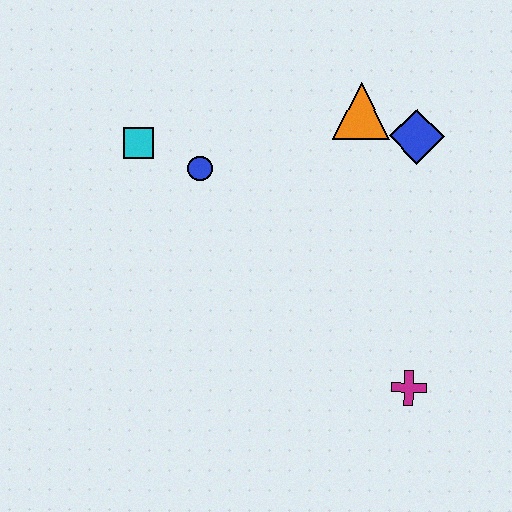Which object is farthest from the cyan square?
The magenta cross is farthest from the cyan square.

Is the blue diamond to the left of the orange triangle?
No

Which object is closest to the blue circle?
The cyan square is closest to the blue circle.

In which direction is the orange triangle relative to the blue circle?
The orange triangle is to the right of the blue circle.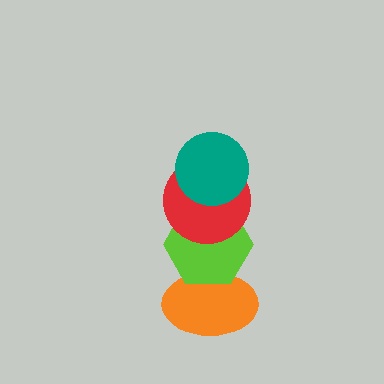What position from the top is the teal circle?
The teal circle is 1st from the top.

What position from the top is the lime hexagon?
The lime hexagon is 3rd from the top.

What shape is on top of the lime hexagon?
The red circle is on top of the lime hexagon.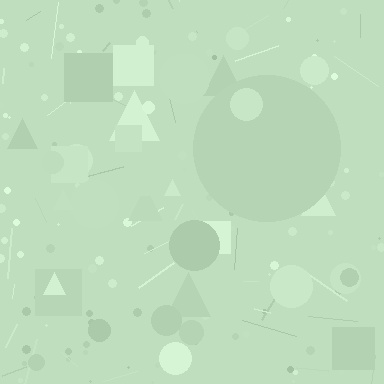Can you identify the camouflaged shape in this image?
The camouflaged shape is a circle.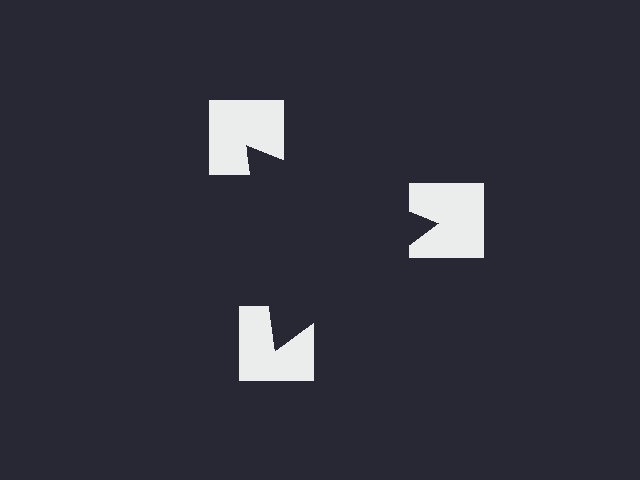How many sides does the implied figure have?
3 sides.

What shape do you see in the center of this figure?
An illusory triangle — its edges are inferred from the aligned wedge cuts in the notched squares, not physically drawn.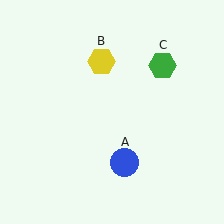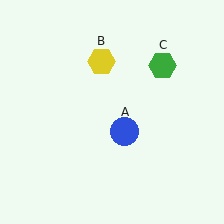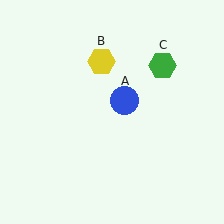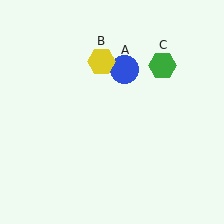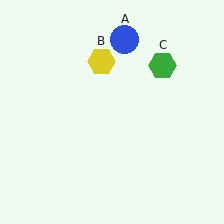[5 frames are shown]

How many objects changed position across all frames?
1 object changed position: blue circle (object A).